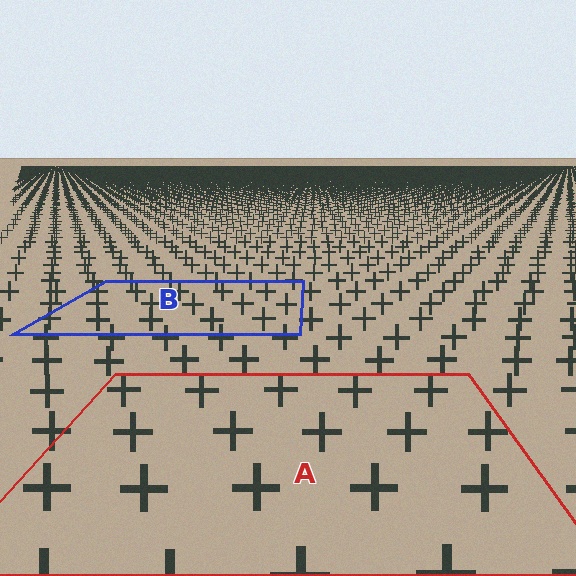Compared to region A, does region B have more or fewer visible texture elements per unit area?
Region B has more texture elements per unit area — they are packed more densely because it is farther away.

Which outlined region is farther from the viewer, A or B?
Region B is farther from the viewer — the texture elements inside it appear smaller and more densely packed.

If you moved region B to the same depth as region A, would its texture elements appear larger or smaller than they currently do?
They would appear larger. At a closer depth, the same texture elements are projected at a bigger on-screen size.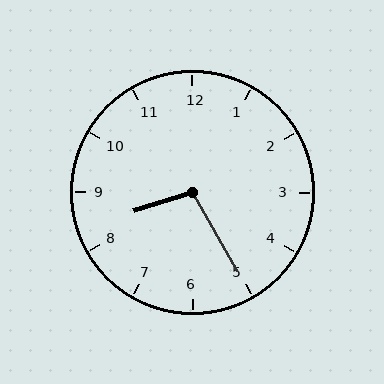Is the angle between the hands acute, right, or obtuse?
It is obtuse.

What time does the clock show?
8:25.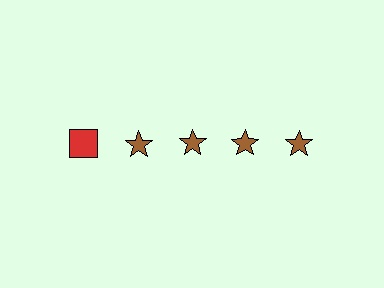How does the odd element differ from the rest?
It differs in both color (red instead of brown) and shape (square instead of star).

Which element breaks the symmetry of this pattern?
The red square in the top row, leftmost column breaks the symmetry. All other shapes are brown stars.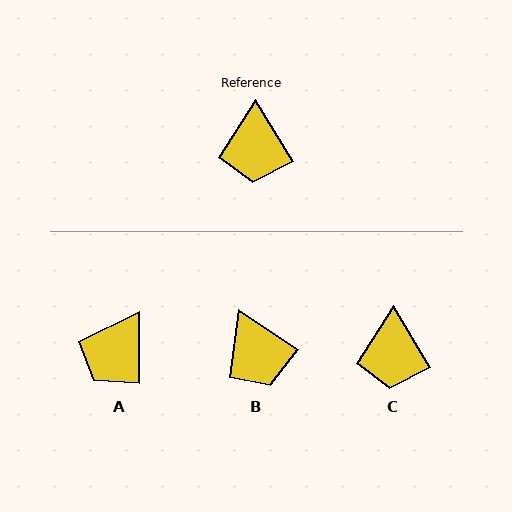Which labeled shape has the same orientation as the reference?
C.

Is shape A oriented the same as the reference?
No, it is off by about 31 degrees.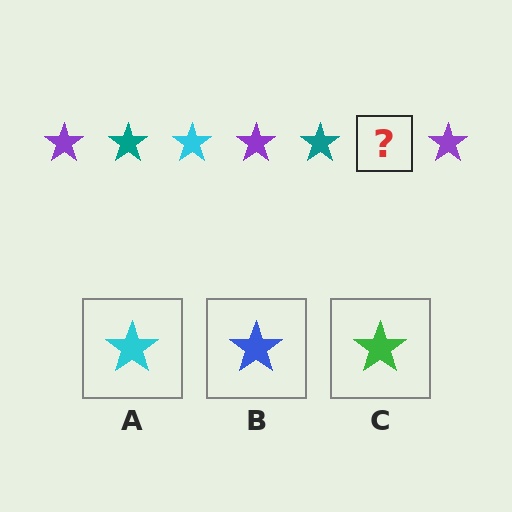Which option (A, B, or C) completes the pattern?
A.